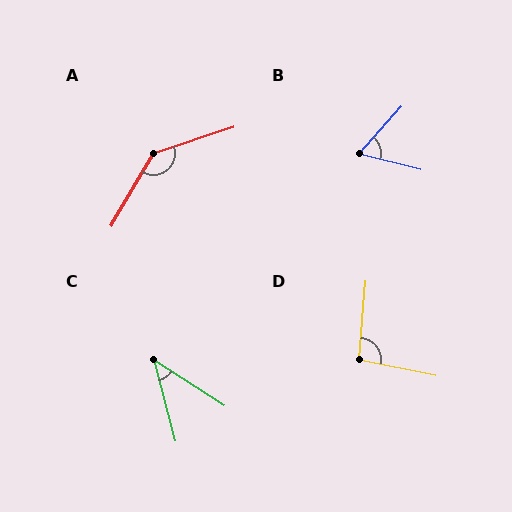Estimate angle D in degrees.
Approximately 97 degrees.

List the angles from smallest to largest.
C (42°), B (62°), D (97°), A (139°).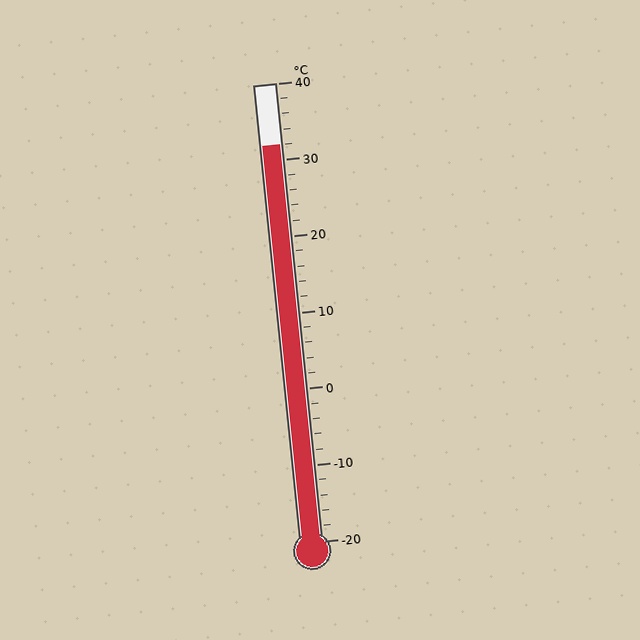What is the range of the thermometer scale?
The thermometer scale ranges from -20°C to 40°C.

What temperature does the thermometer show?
The thermometer shows approximately 32°C.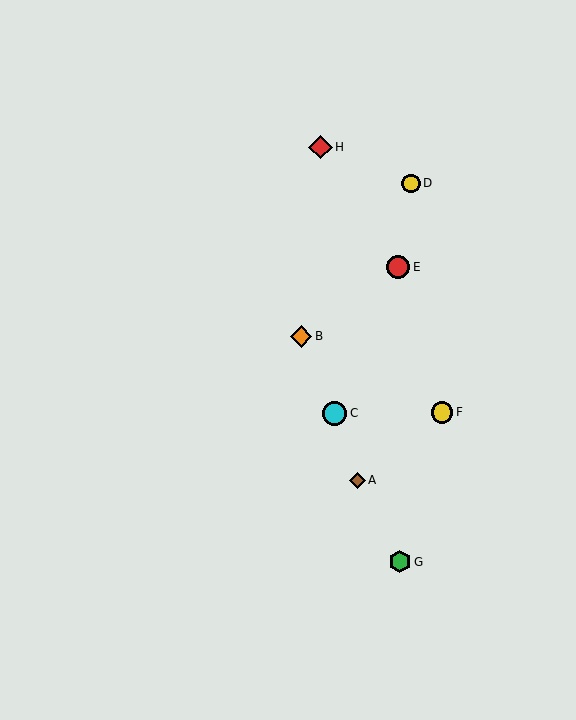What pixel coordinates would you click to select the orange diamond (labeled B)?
Click at (301, 336) to select the orange diamond B.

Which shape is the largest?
The cyan circle (labeled C) is the largest.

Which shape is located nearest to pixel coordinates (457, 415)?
The yellow circle (labeled F) at (442, 412) is nearest to that location.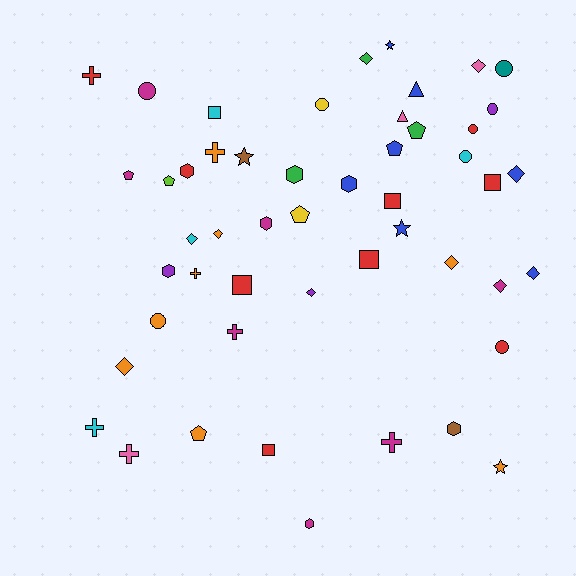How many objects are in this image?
There are 50 objects.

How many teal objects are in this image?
There is 1 teal object.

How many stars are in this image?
There are 4 stars.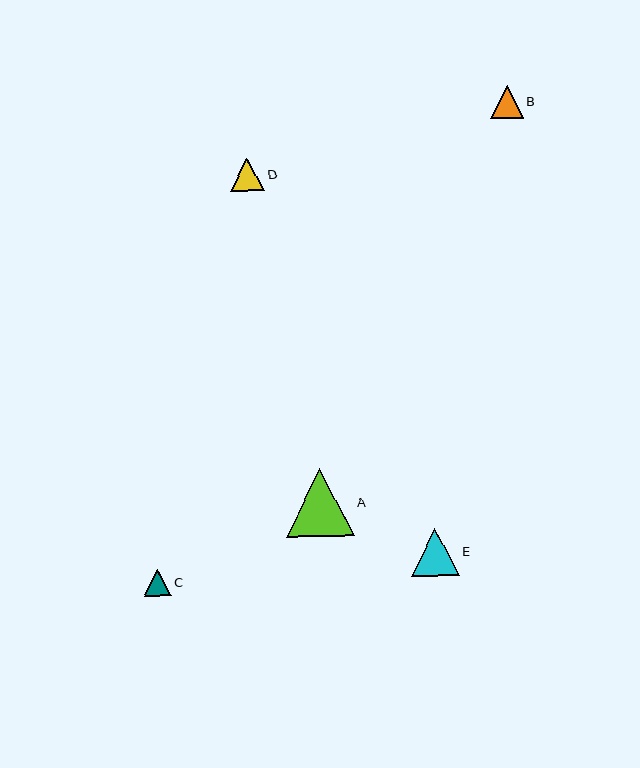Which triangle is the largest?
Triangle A is the largest with a size of approximately 68 pixels.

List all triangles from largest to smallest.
From largest to smallest: A, E, D, B, C.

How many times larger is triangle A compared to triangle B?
Triangle A is approximately 2.1 times the size of triangle B.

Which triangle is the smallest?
Triangle C is the smallest with a size of approximately 27 pixels.